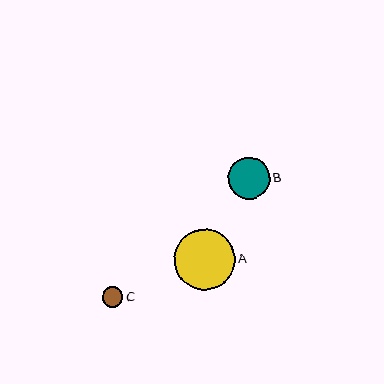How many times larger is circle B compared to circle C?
Circle B is approximately 2.0 times the size of circle C.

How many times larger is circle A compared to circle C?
Circle A is approximately 3.0 times the size of circle C.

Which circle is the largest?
Circle A is the largest with a size of approximately 61 pixels.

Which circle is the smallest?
Circle C is the smallest with a size of approximately 21 pixels.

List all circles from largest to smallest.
From largest to smallest: A, B, C.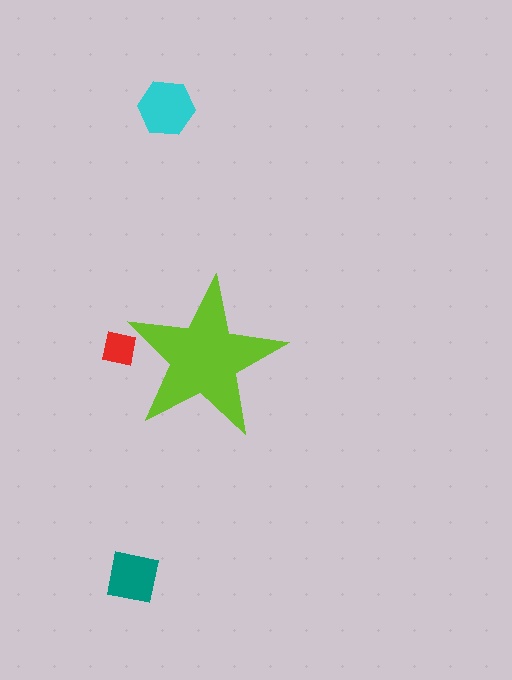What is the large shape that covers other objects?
A lime star.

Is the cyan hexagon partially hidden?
No, the cyan hexagon is fully visible.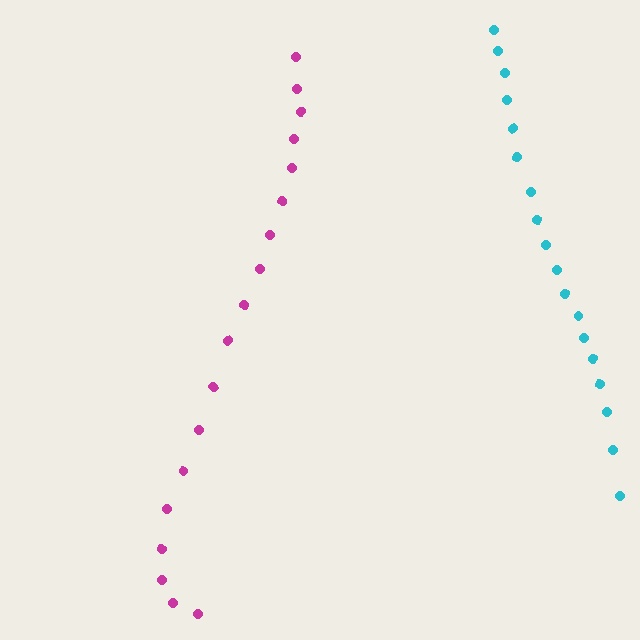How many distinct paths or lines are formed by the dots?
There are 2 distinct paths.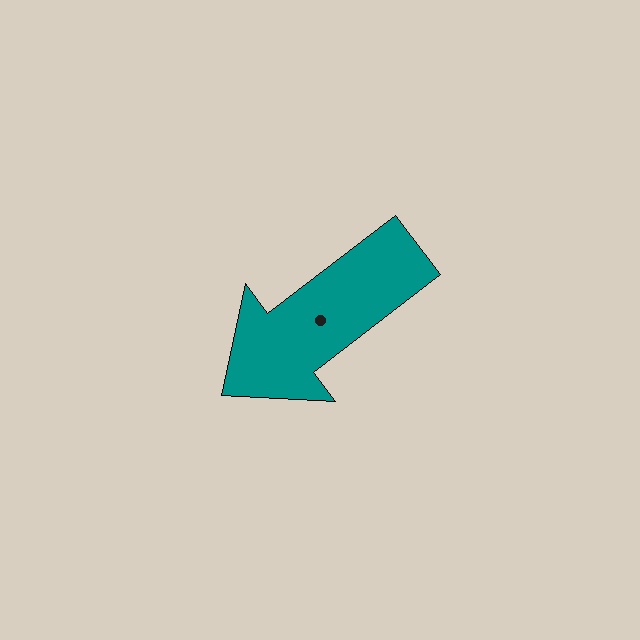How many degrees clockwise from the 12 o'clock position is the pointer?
Approximately 233 degrees.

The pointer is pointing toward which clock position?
Roughly 8 o'clock.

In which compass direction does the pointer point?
Southwest.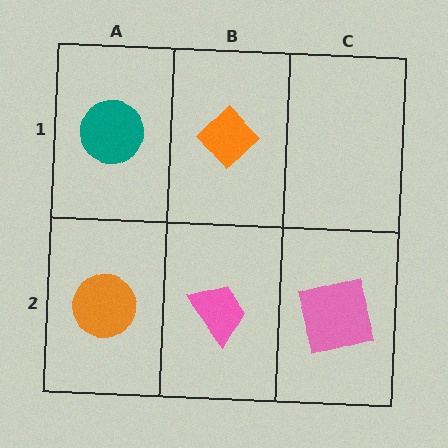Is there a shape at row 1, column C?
No, that cell is empty.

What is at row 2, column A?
An orange circle.